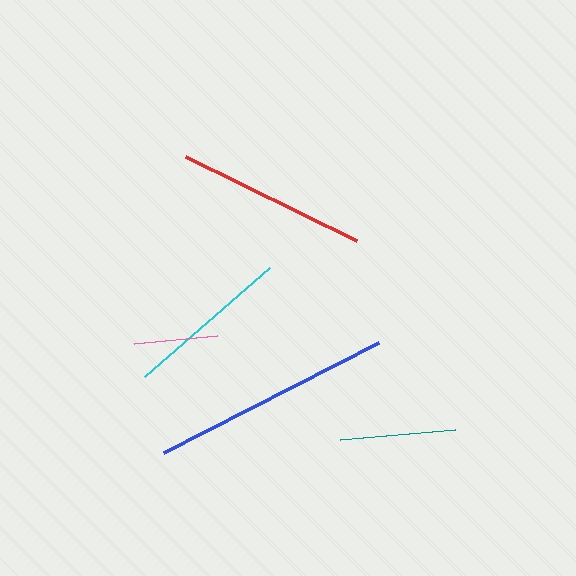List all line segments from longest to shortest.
From longest to shortest: blue, red, cyan, teal, pink.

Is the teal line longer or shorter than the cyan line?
The cyan line is longer than the teal line.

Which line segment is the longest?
The blue line is the longest at approximately 241 pixels.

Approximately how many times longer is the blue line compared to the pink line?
The blue line is approximately 2.9 times the length of the pink line.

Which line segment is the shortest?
The pink line is the shortest at approximately 83 pixels.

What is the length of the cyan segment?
The cyan segment is approximately 165 pixels long.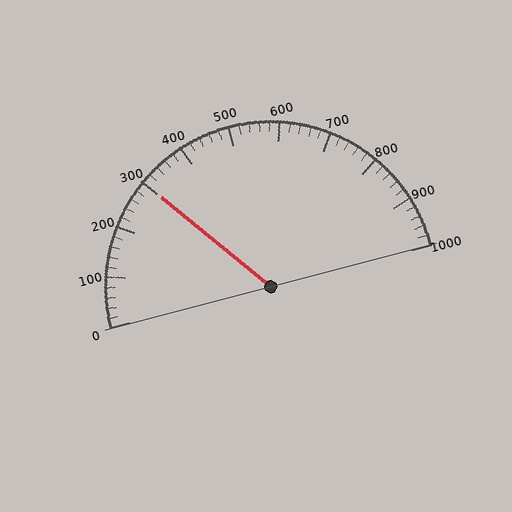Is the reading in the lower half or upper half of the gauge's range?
The reading is in the lower half of the range (0 to 1000).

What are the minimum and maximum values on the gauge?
The gauge ranges from 0 to 1000.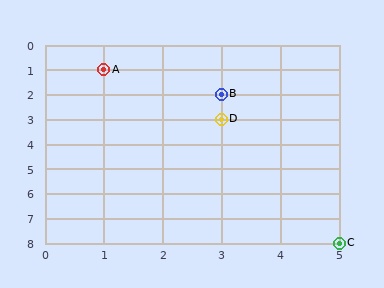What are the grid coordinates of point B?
Point B is at grid coordinates (3, 2).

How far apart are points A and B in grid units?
Points A and B are 2 columns and 1 row apart (about 2.2 grid units diagonally).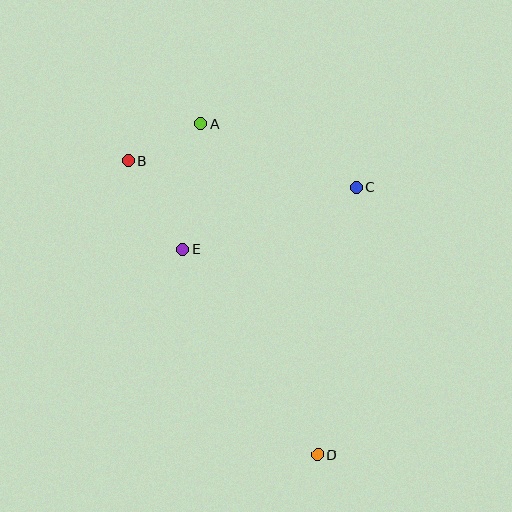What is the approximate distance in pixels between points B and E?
The distance between B and E is approximately 104 pixels.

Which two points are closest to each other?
Points A and B are closest to each other.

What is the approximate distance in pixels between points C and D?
The distance between C and D is approximately 271 pixels.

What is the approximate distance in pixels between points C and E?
The distance between C and E is approximately 184 pixels.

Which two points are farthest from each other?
Points A and D are farthest from each other.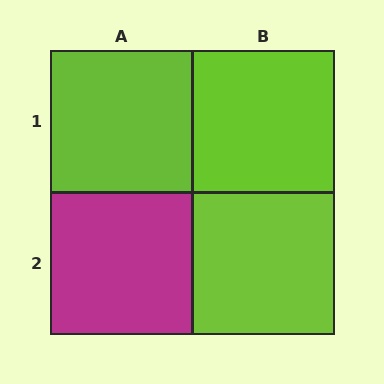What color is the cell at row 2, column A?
Magenta.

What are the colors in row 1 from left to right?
Lime, lime.